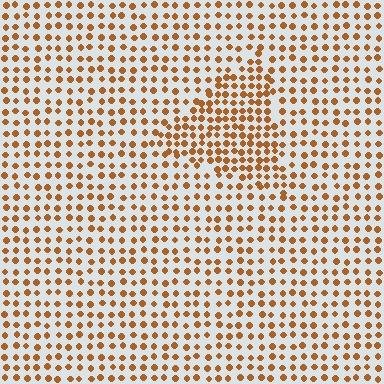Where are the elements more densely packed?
The elements are more densely packed inside the triangle boundary.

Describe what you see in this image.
The image contains small brown elements arranged at two different densities. A triangle-shaped region is visible where the elements are more densely packed than the surrounding area.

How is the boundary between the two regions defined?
The boundary is defined by a change in element density (approximately 1.7x ratio). All elements are the same color, size, and shape.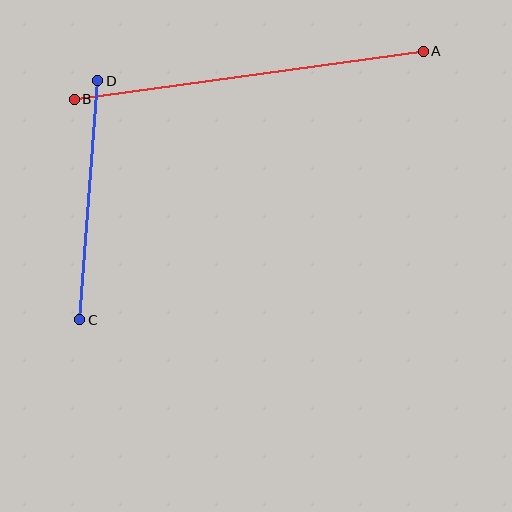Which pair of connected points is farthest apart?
Points A and B are farthest apart.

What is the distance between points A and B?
The distance is approximately 352 pixels.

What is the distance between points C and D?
The distance is approximately 240 pixels.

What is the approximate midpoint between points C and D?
The midpoint is at approximately (89, 200) pixels.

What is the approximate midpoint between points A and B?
The midpoint is at approximately (249, 75) pixels.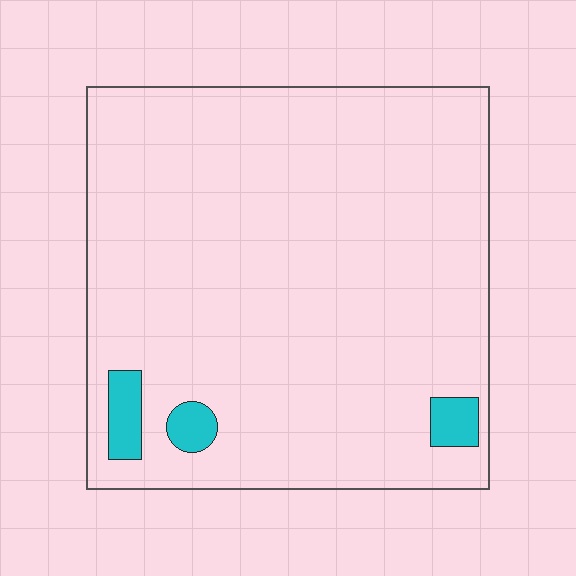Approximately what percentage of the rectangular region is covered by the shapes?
Approximately 5%.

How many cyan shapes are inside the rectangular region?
3.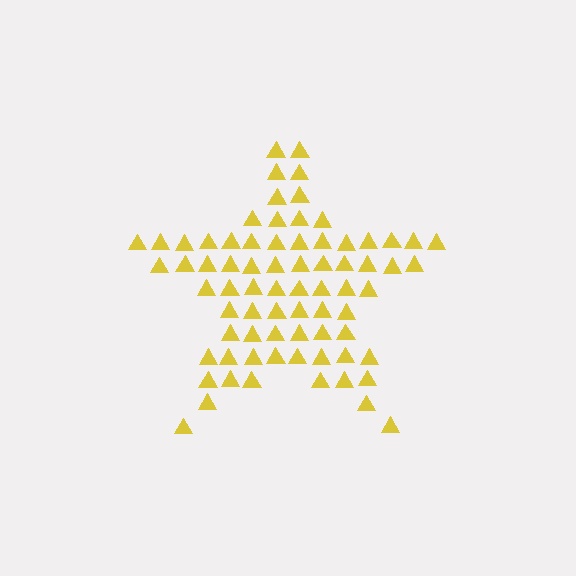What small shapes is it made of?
It is made of small triangles.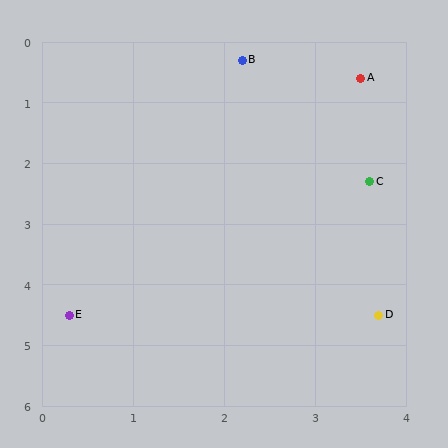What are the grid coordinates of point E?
Point E is at approximately (0.3, 4.5).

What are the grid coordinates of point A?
Point A is at approximately (3.5, 0.6).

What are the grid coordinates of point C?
Point C is at approximately (3.6, 2.3).